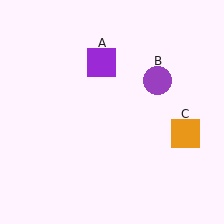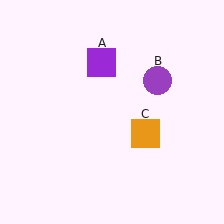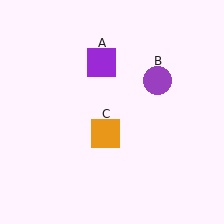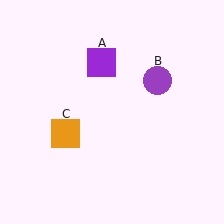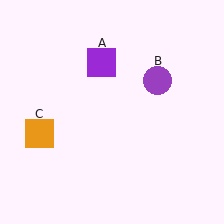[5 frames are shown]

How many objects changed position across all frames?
1 object changed position: orange square (object C).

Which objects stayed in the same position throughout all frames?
Purple square (object A) and purple circle (object B) remained stationary.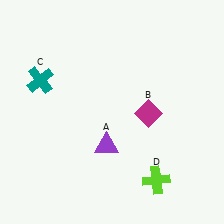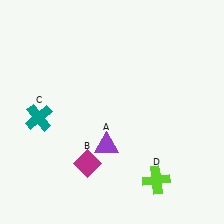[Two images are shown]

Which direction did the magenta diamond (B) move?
The magenta diamond (B) moved left.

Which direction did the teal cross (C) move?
The teal cross (C) moved down.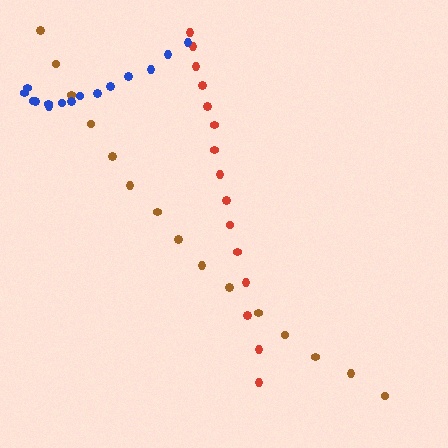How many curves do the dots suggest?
There are 3 distinct paths.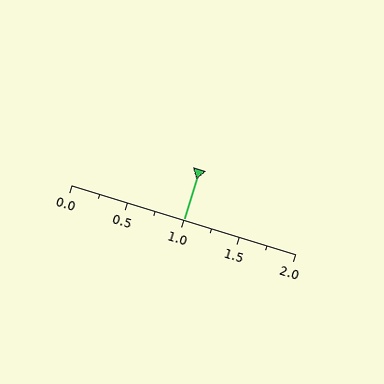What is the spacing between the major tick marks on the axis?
The major ticks are spaced 0.5 apart.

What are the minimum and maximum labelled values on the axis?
The axis runs from 0.0 to 2.0.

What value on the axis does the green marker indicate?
The marker indicates approximately 1.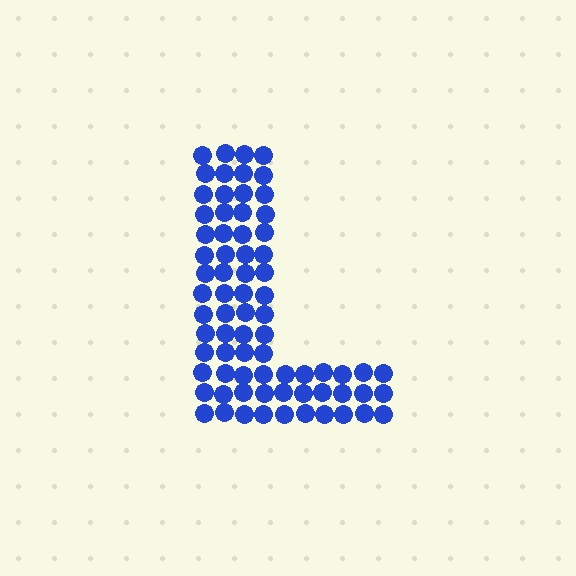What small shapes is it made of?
It is made of small circles.